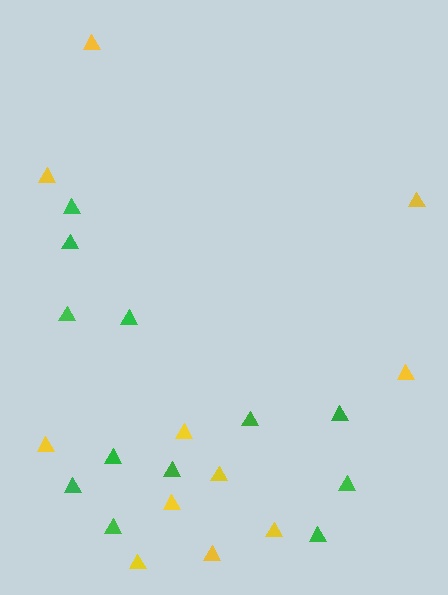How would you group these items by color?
There are 2 groups: one group of green triangles (12) and one group of yellow triangles (11).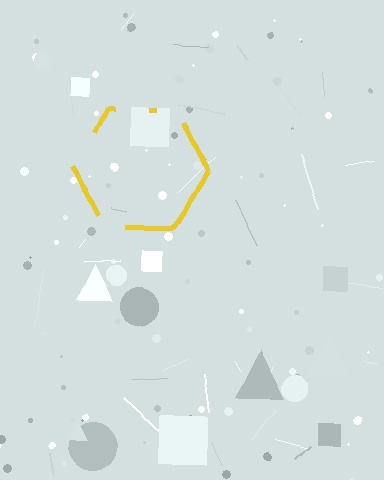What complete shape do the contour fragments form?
The contour fragments form a hexagon.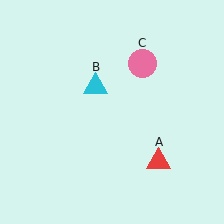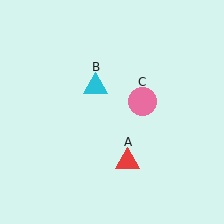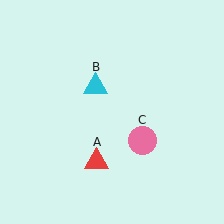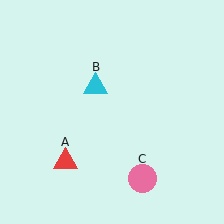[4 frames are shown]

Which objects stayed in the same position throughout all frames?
Cyan triangle (object B) remained stationary.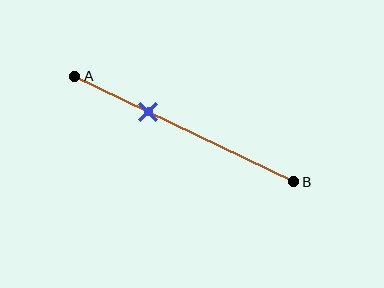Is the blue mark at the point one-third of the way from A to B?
Yes, the mark is approximately at the one-third point.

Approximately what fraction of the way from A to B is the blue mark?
The blue mark is approximately 35% of the way from A to B.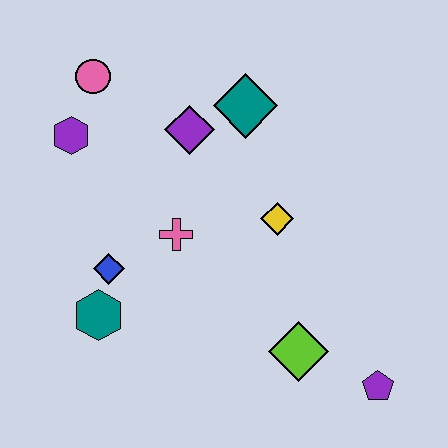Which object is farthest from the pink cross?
The purple pentagon is farthest from the pink cross.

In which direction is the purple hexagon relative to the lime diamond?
The purple hexagon is to the left of the lime diamond.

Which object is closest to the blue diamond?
The teal hexagon is closest to the blue diamond.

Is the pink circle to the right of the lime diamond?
No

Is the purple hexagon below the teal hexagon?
No